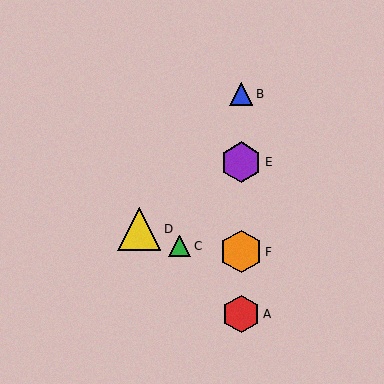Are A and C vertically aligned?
No, A is at x≈241 and C is at x≈180.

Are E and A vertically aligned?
Yes, both are at x≈241.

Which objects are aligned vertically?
Objects A, B, E, F are aligned vertically.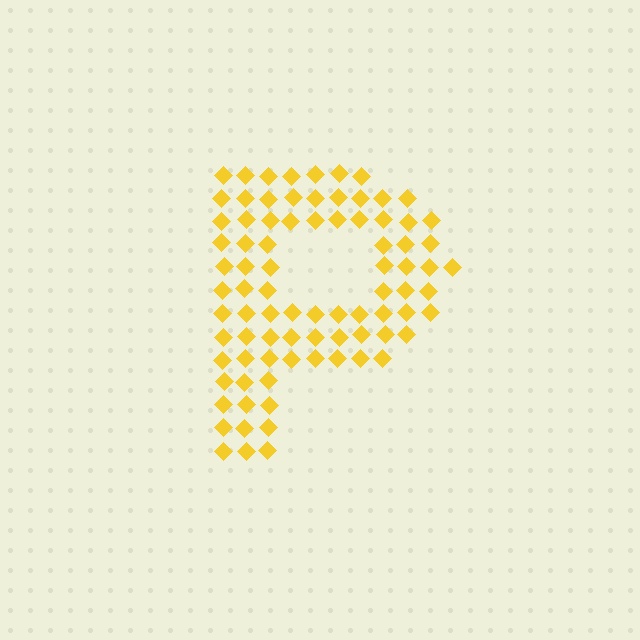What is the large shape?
The large shape is the letter P.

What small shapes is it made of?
It is made of small diamonds.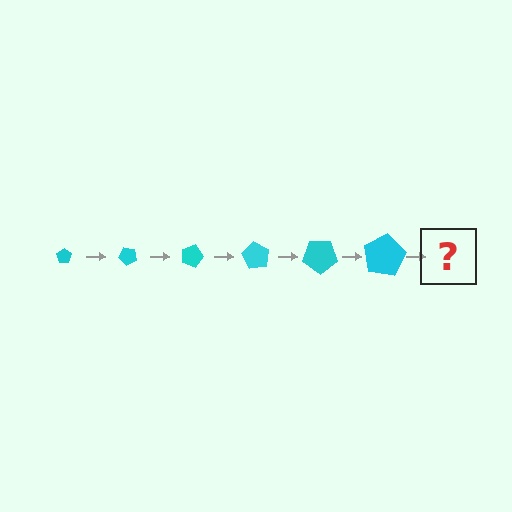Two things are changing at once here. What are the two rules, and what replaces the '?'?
The two rules are that the pentagon grows larger each step and it rotates 45 degrees each step. The '?' should be a pentagon, larger than the previous one and rotated 270 degrees from the start.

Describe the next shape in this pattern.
It should be a pentagon, larger than the previous one and rotated 270 degrees from the start.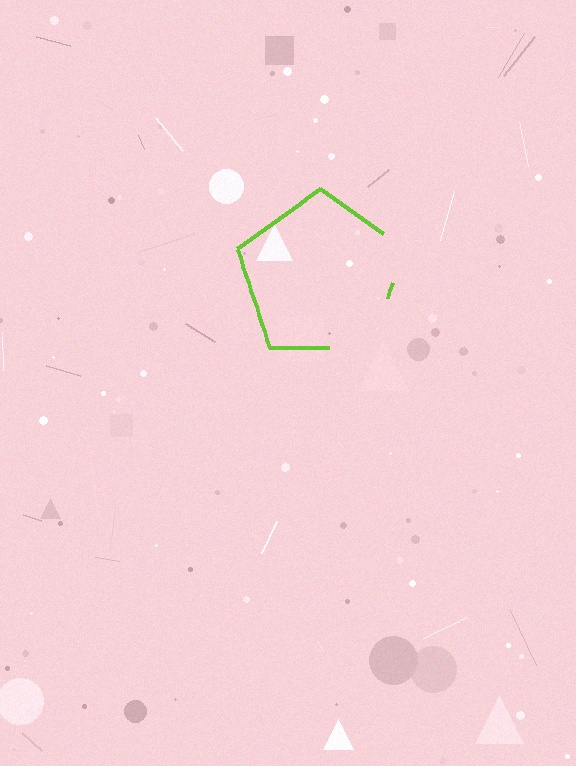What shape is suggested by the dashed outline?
The dashed outline suggests a pentagon.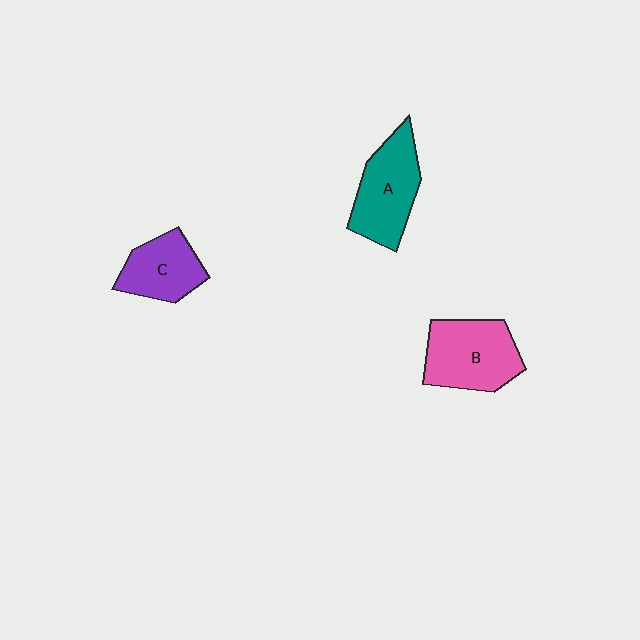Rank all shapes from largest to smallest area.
From largest to smallest: B (pink), A (teal), C (purple).